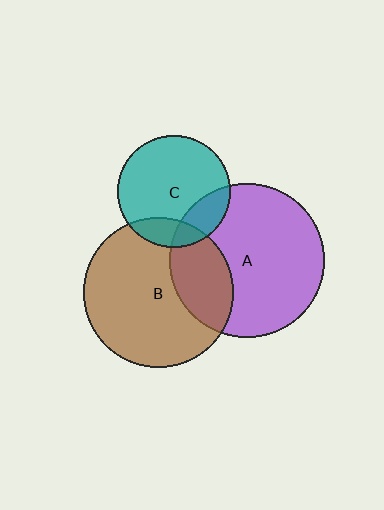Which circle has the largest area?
Circle A (purple).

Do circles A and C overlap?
Yes.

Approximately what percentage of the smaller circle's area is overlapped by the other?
Approximately 20%.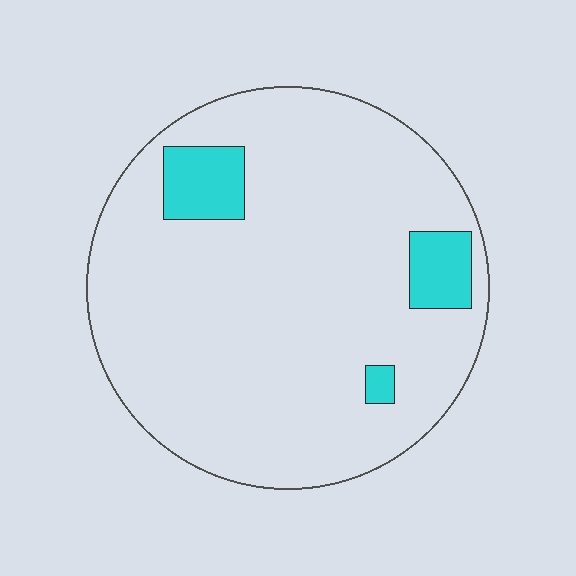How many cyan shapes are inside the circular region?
3.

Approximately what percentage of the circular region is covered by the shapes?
Approximately 10%.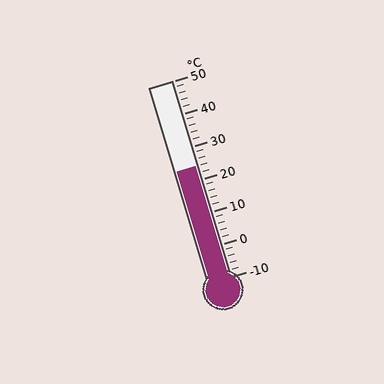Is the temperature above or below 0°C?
The temperature is above 0°C.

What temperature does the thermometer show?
The thermometer shows approximately 24°C.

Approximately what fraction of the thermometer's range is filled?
The thermometer is filled to approximately 55% of its range.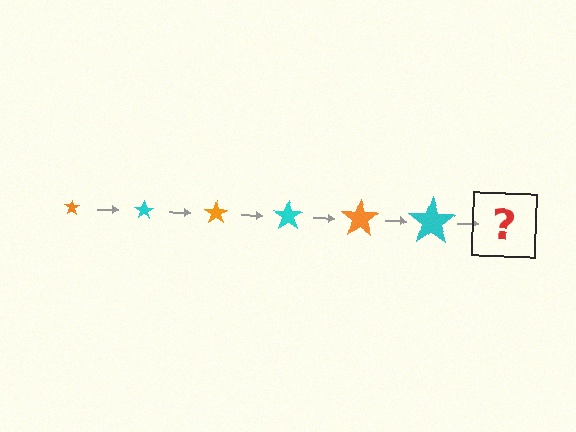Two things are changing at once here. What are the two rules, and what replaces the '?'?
The two rules are that the star grows larger each step and the color cycles through orange and cyan. The '?' should be an orange star, larger than the previous one.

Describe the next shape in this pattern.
It should be an orange star, larger than the previous one.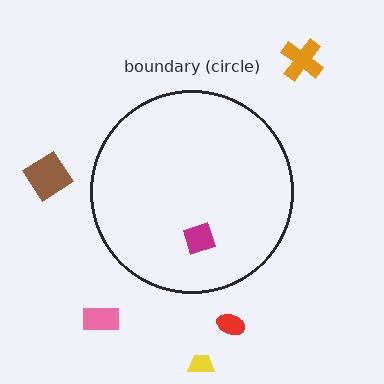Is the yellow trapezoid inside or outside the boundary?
Outside.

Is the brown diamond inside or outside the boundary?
Outside.